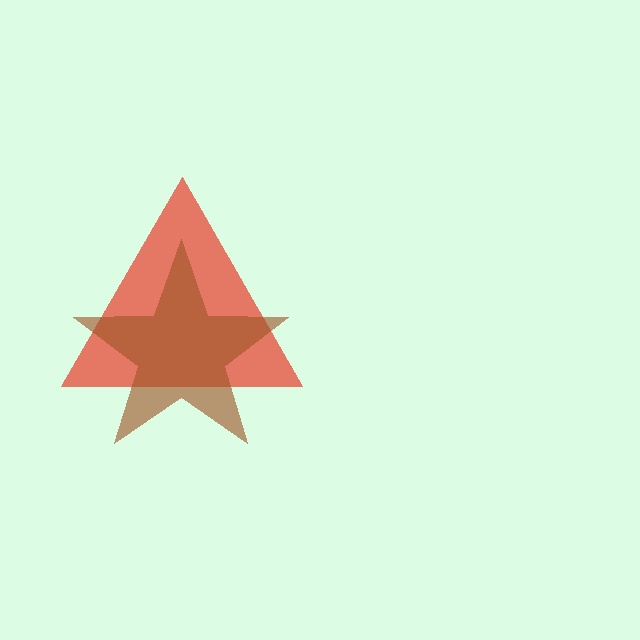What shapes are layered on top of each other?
The layered shapes are: a red triangle, a brown star.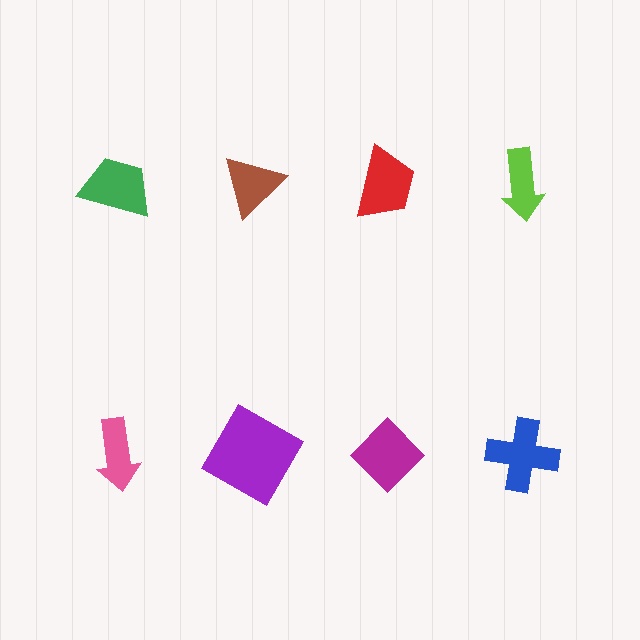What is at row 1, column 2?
A brown triangle.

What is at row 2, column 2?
A purple square.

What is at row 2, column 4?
A blue cross.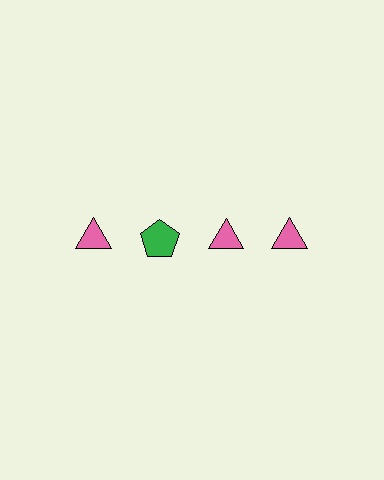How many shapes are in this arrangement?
There are 4 shapes arranged in a grid pattern.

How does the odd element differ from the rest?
It differs in both color (green instead of pink) and shape (pentagon instead of triangle).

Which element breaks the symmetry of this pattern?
The green pentagon in the top row, second from left column breaks the symmetry. All other shapes are pink triangles.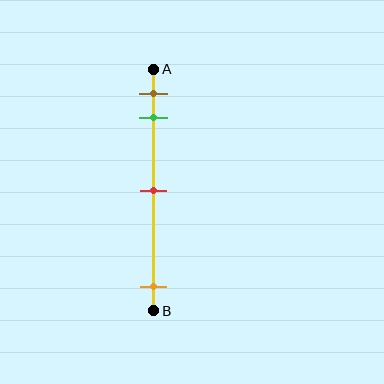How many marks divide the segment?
There are 4 marks dividing the segment.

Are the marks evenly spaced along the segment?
No, the marks are not evenly spaced.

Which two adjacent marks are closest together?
The brown and green marks are the closest adjacent pair.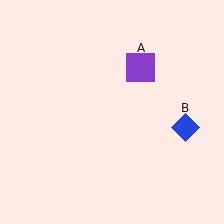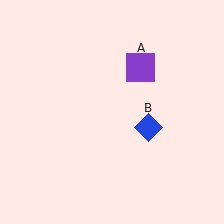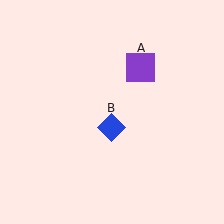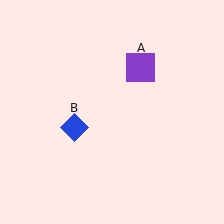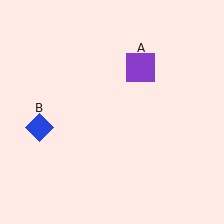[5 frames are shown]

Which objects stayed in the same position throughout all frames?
Purple square (object A) remained stationary.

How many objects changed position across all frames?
1 object changed position: blue diamond (object B).